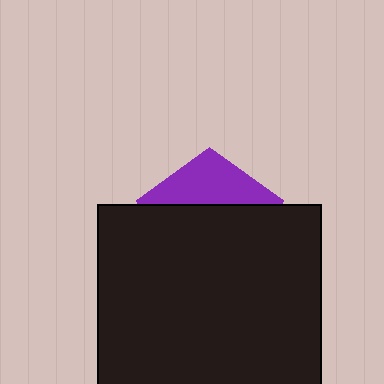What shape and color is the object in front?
The object in front is a black square.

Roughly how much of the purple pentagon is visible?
A small part of it is visible (roughly 30%).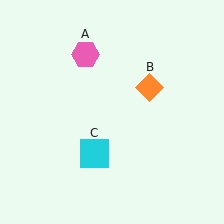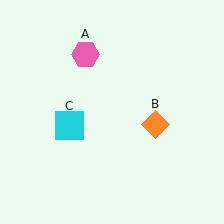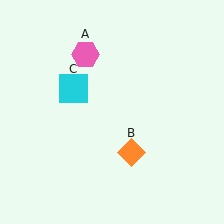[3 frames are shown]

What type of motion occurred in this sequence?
The orange diamond (object B), cyan square (object C) rotated clockwise around the center of the scene.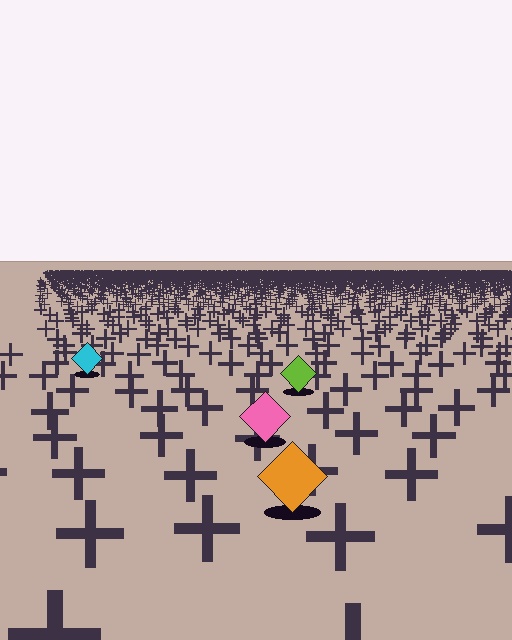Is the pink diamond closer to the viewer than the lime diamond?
Yes. The pink diamond is closer — you can tell from the texture gradient: the ground texture is coarser near it.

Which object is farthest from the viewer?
The cyan diamond is farthest from the viewer. It appears smaller and the ground texture around it is denser.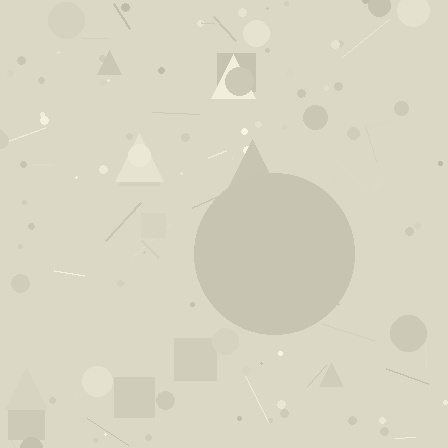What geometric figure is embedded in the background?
A circle is embedded in the background.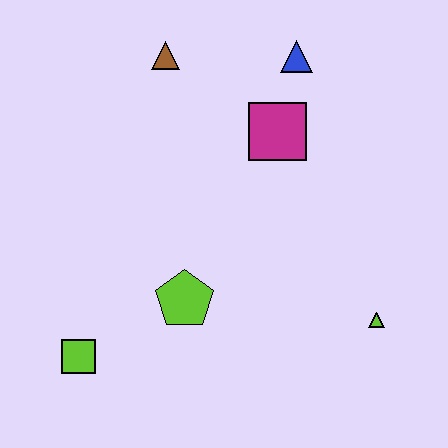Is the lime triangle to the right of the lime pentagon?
Yes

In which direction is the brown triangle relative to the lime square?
The brown triangle is above the lime square.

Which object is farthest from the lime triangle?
The brown triangle is farthest from the lime triangle.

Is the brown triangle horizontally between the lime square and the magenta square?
Yes